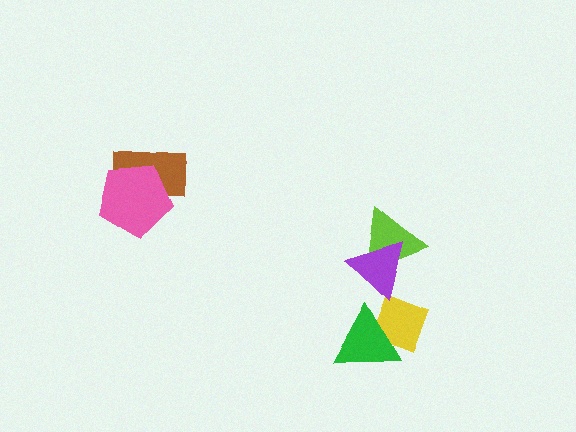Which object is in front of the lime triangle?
The purple triangle is in front of the lime triangle.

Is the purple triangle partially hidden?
No, no other shape covers it.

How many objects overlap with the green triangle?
1 object overlaps with the green triangle.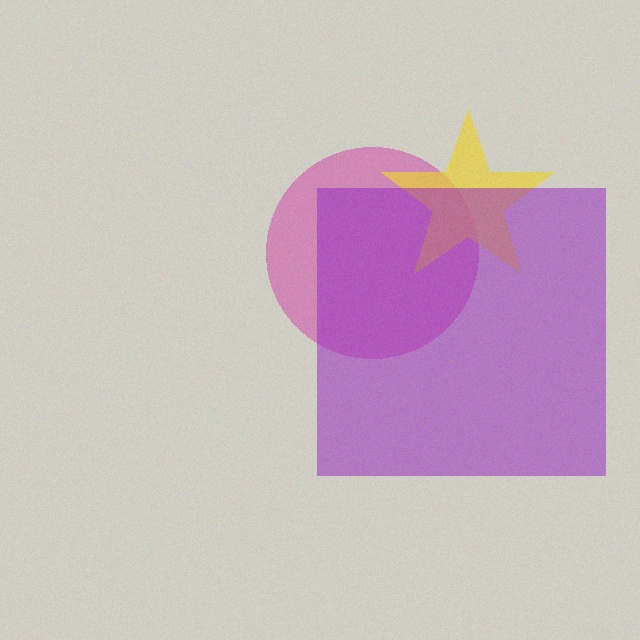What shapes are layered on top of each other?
The layered shapes are: a magenta circle, a yellow star, a purple square.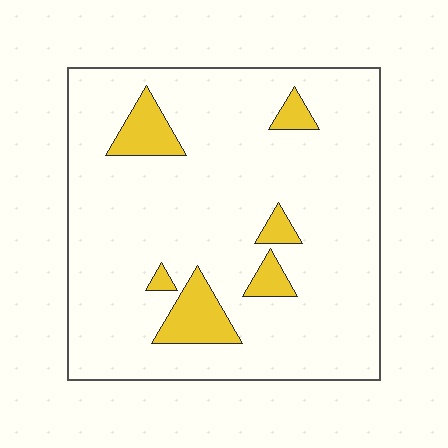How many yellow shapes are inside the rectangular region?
6.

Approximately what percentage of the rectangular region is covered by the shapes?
Approximately 10%.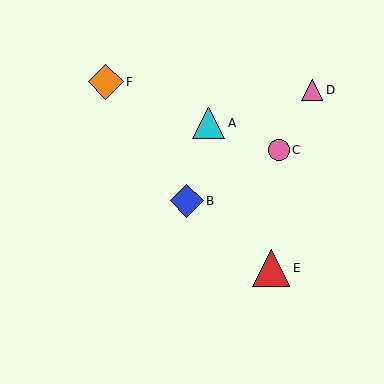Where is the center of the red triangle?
The center of the red triangle is at (271, 268).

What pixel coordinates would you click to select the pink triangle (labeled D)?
Click at (312, 90) to select the pink triangle D.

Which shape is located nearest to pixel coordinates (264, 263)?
The red triangle (labeled E) at (271, 268) is nearest to that location.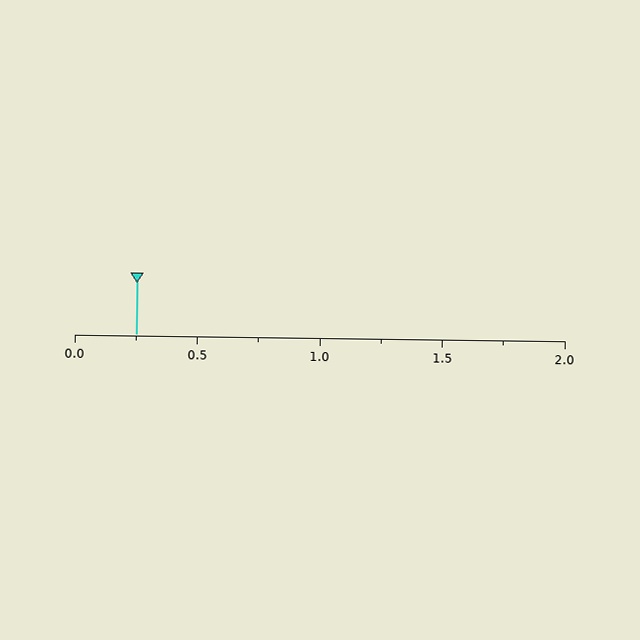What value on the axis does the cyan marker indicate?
The marker indicates approximately 0.25.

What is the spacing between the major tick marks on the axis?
The major ticks are spaced 0.5 apart.